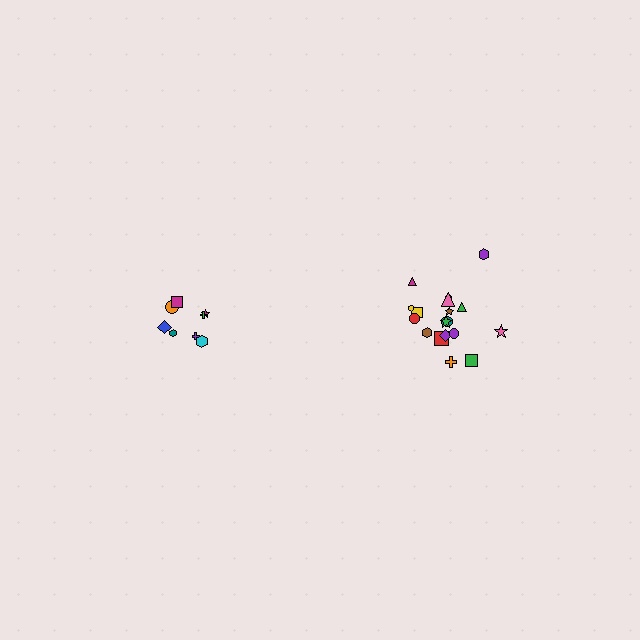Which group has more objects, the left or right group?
The right group.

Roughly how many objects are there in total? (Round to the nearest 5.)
Roughly 25 objects in total.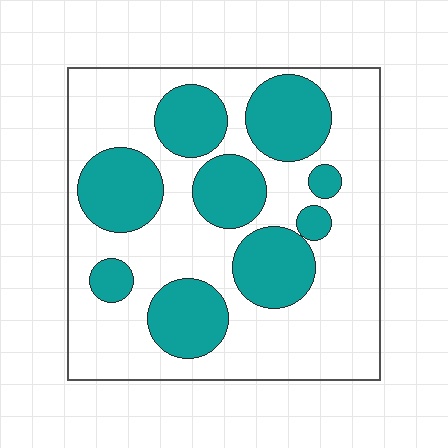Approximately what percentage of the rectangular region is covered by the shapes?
Approximately 35%.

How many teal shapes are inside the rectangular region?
9.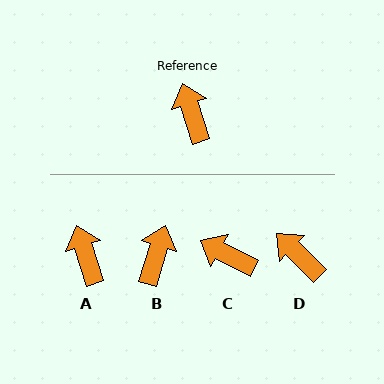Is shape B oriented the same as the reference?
No, it is off by about 34 degrees.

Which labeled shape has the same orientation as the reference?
A.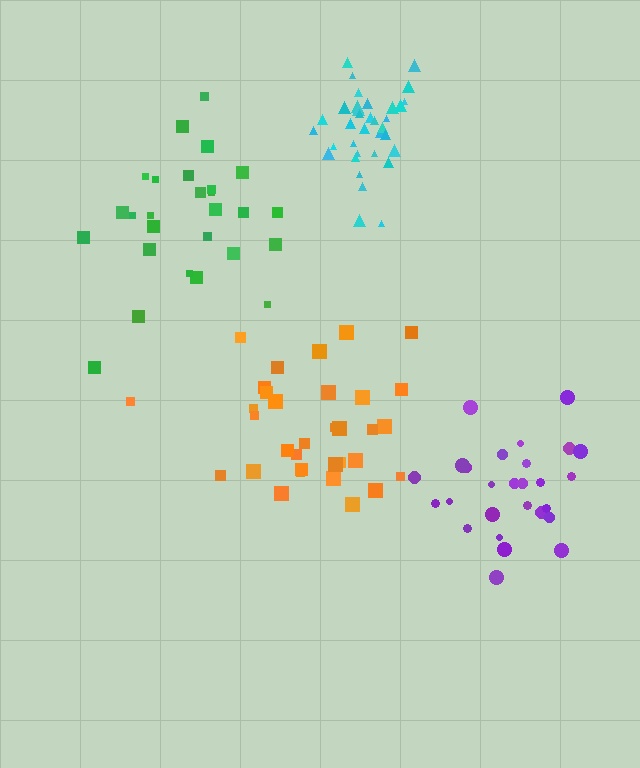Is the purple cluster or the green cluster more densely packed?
Purple.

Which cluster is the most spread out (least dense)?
Orange.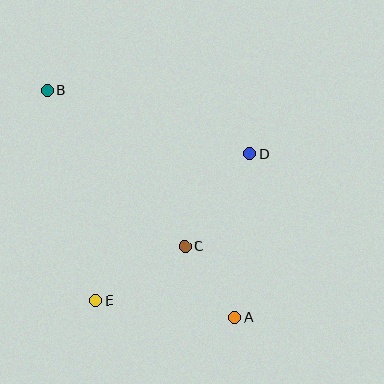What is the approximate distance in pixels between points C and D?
The distance between C and D is approximately 113 pixels.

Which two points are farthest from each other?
Points A and B are farthest from each other.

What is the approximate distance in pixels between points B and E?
The distance between B and E is approximately 216 pixels.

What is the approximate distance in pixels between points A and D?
The distance between A and D is approximately 164 pixels.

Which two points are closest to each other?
Points A and C are closest to each other.